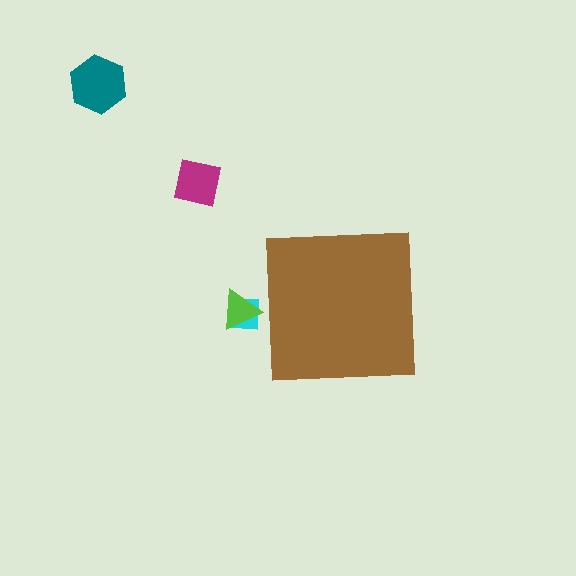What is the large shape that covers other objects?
A brown square.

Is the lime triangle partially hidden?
Yes, the lime triangle is partially hidden behind the brown square.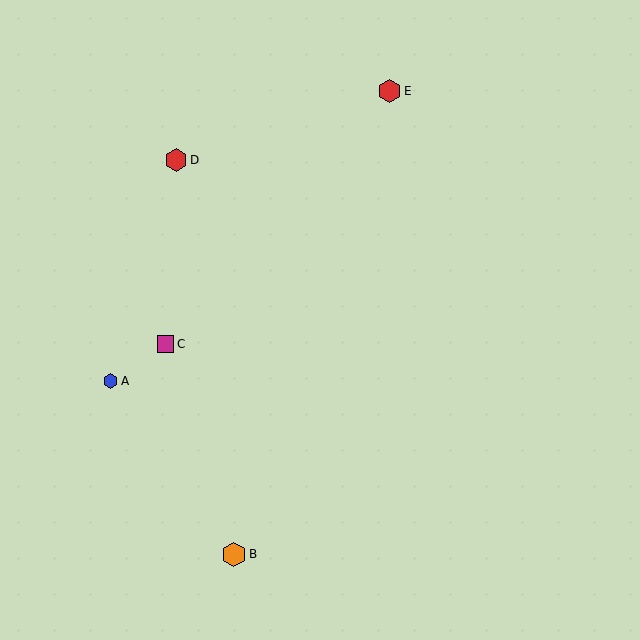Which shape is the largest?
The orange hexagon (labeled B) is the largest.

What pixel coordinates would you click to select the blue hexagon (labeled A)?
Click at (111, 381) to select the blue hexagon A.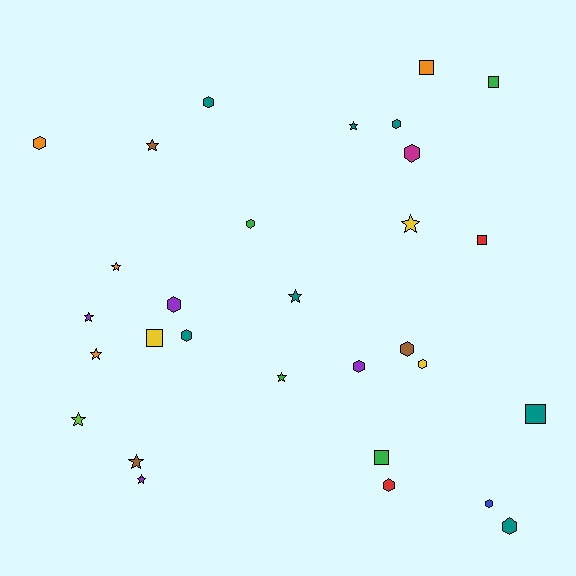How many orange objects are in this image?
There are 4 orange objects.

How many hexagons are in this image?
There are 13 hexagons.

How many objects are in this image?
There are 30 objects.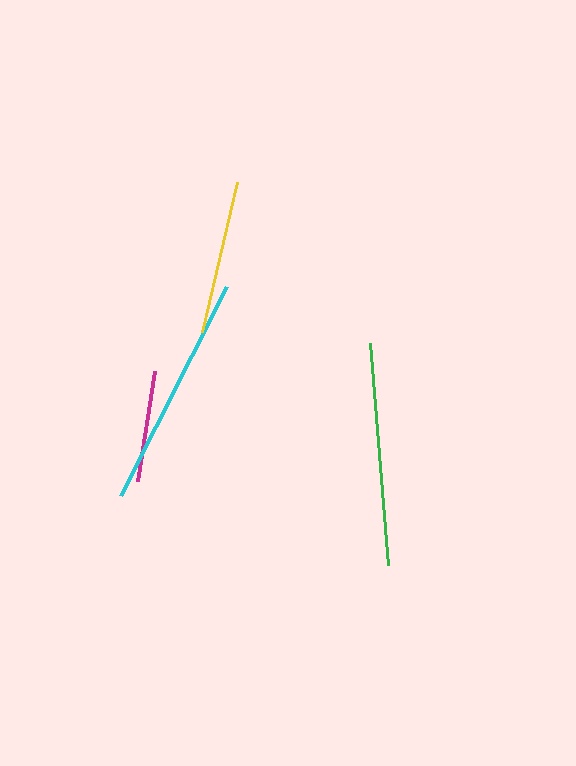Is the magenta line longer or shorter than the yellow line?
The yellow line is longer than the magenta line.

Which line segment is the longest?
The cyan line is the longest at approximately 234 pixels.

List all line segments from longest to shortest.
From longest to shortest: cyan, green, yellow, magenta.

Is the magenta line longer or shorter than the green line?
The green line is longer than the magenta line.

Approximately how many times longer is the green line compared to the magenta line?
The green line is approximately 2.0 times the length of the magenta line.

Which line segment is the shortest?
The magenta line is the shortest at approximately 112 pixels.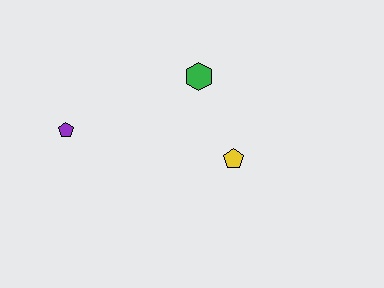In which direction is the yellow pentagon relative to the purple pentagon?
The yellow pentagon is to the right of the purple pentagon.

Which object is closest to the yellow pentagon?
The green hexagon is closest to the yellow pentagon.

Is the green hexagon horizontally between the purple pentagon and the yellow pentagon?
Yes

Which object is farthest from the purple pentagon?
The yellow pentagon is farthest from the purple pentagon.